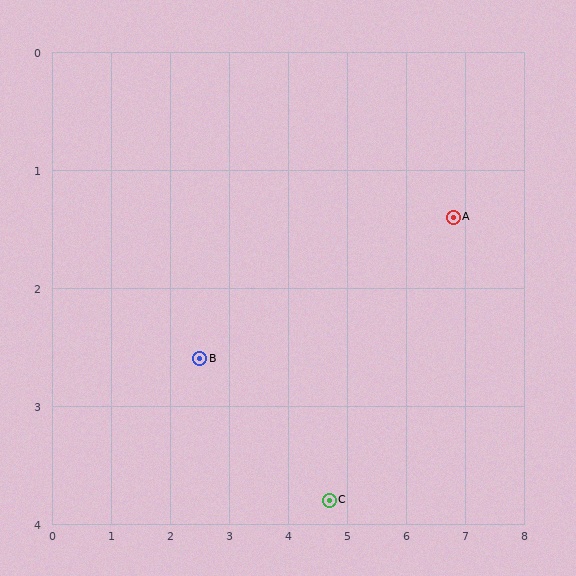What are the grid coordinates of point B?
Point B is at approximately (2.5, 2.6).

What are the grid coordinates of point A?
Point A is at approximately (6.8, 1.4).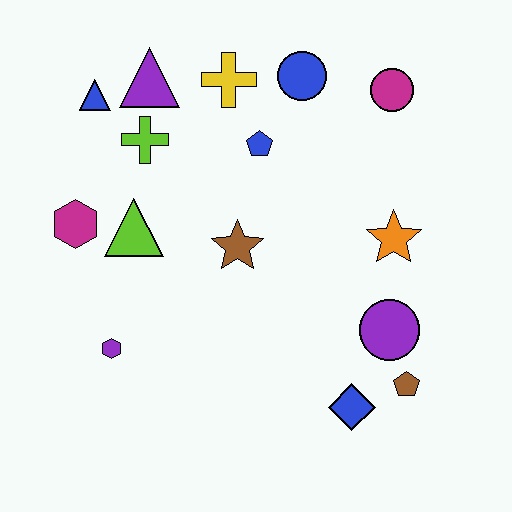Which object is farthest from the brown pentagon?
The blue triangle is farthest from the brown pentagon.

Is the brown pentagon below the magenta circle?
Yes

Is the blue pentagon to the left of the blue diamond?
Yes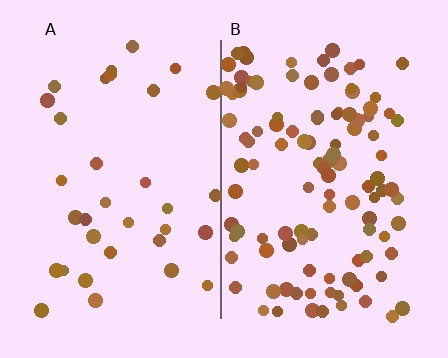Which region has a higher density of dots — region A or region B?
B (the right).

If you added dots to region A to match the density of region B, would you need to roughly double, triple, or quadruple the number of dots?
Approximately triple.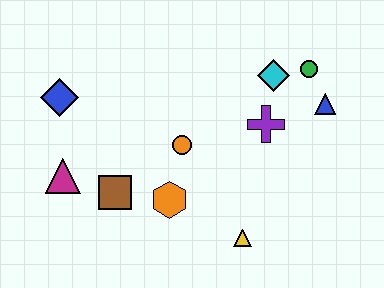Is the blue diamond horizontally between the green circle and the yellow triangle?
No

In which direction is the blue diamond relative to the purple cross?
The blue diamond is to the left of the purple cross.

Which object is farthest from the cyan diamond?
The magenta triangle is farthest from the cyan diamond.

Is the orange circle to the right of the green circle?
No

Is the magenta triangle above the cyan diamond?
No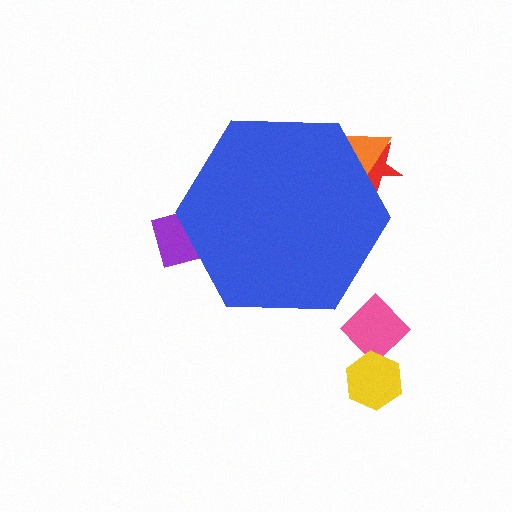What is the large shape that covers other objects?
A blue hexagon.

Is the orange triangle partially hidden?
Yes, the orange triangle is partially hidden behind the blue hexagon.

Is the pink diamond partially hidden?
No, the pink diamond is fully visible.